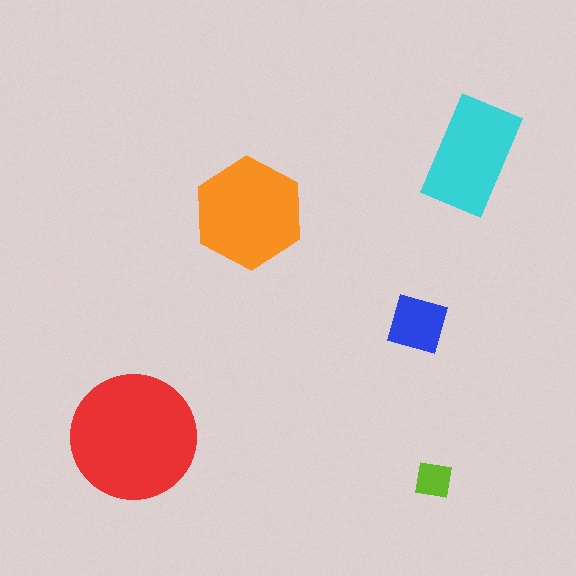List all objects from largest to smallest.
The red circle, the orange hexagon, the cyan rectangle, the blue square, the lime square.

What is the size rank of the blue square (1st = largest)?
4th.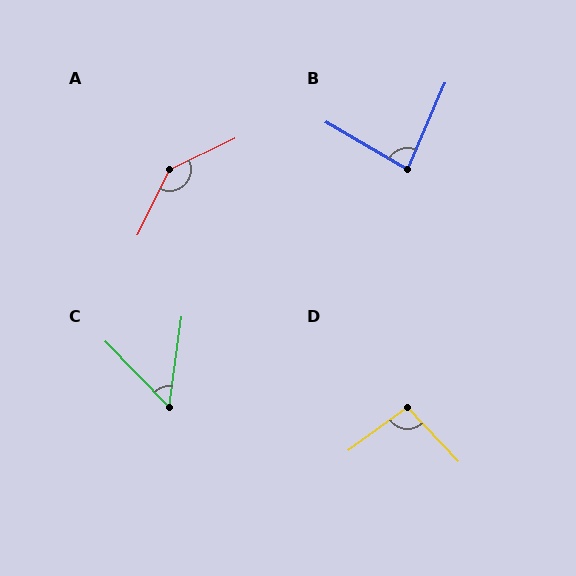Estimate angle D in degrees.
Approximately 98 degrees.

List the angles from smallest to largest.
C (52°), B (83°), D (98°), A (141°).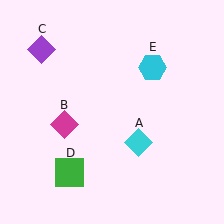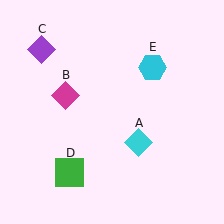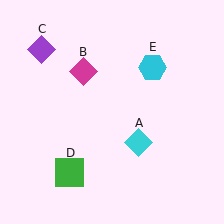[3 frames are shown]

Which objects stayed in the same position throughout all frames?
Cyan diamond (object A) and purple diamond (object C) and green square (object D) and cyan hexagon (object E) remained stationary.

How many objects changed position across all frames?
1 object changed position: magenta diamond (object B).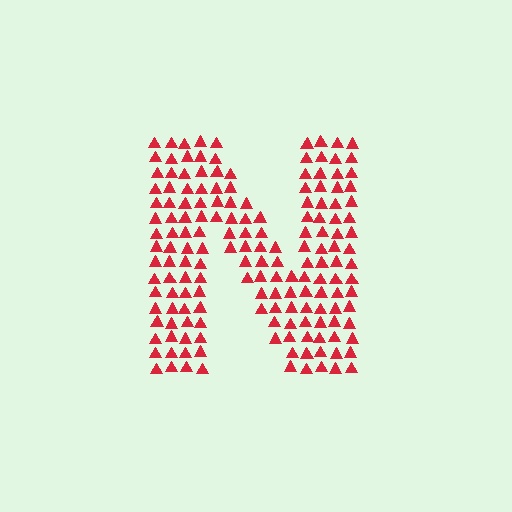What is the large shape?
The large shape is the letter N.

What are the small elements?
The small elements are triangles.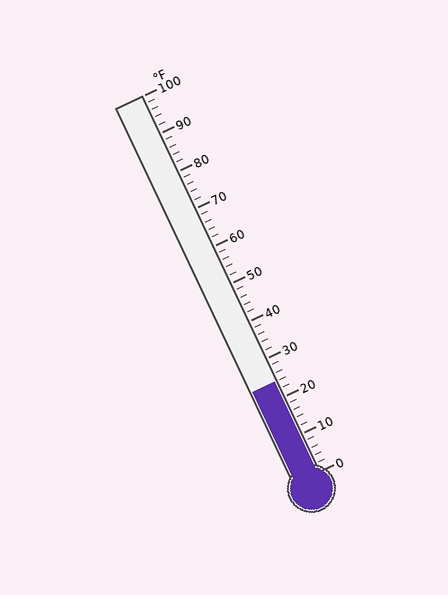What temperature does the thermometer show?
The thermometer shows approximately 24°F.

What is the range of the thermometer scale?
The thermometer scale ranges from 0°F to 100°F.